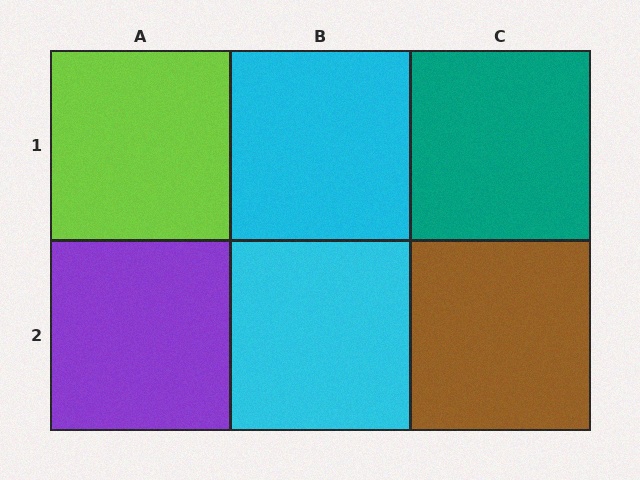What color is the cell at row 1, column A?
Lime.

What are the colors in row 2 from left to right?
Purple, cyan, brown.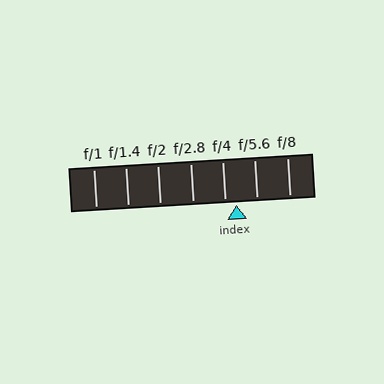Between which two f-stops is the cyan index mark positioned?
The index mark is between f/4 and f/5.6.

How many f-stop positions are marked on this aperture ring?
There are 7 f-stop positions marked.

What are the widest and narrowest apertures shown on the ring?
The widest aperture shown is f/1 and the narrowest is f/8.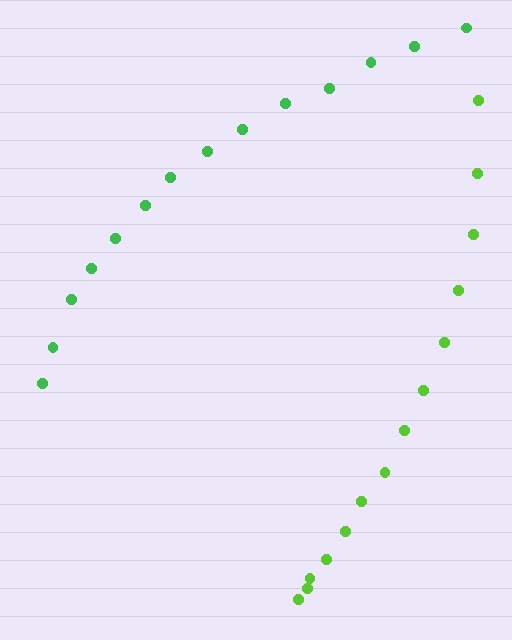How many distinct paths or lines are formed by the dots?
There are 2 distinct paths.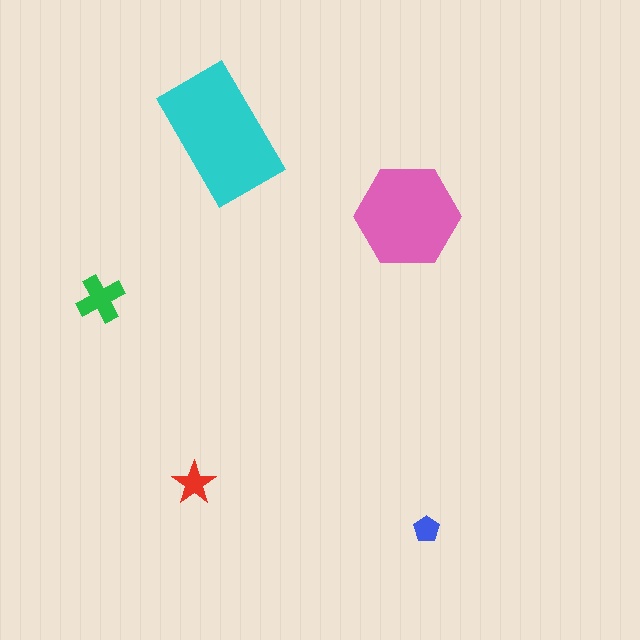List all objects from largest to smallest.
The cyan rectangle, the pink hexagon, the green cross, the red star, the blue pentagon.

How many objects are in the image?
There are 5 objects in the image.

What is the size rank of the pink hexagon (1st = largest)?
2nd.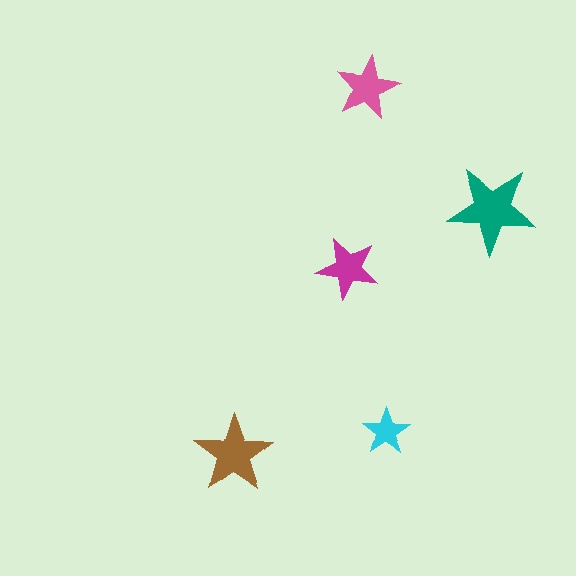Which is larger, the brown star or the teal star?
The teal one.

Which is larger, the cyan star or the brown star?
The brown one.